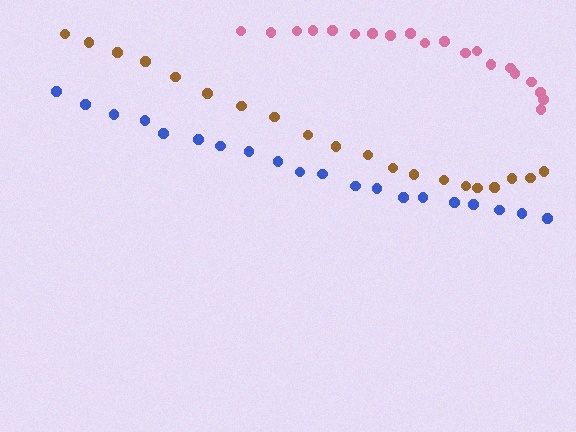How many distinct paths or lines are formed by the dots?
There are 3 distinct paths.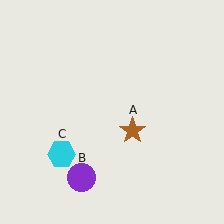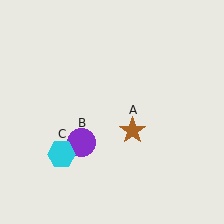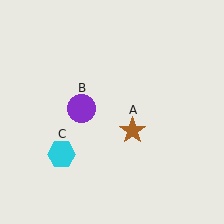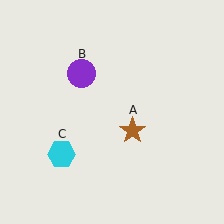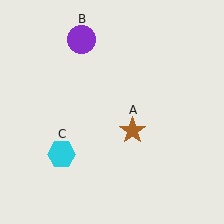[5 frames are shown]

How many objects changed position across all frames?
1 object changed position: purple circle (object B).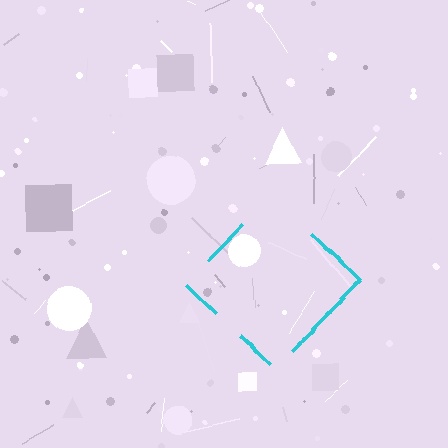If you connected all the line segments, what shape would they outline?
They would outline a diamond.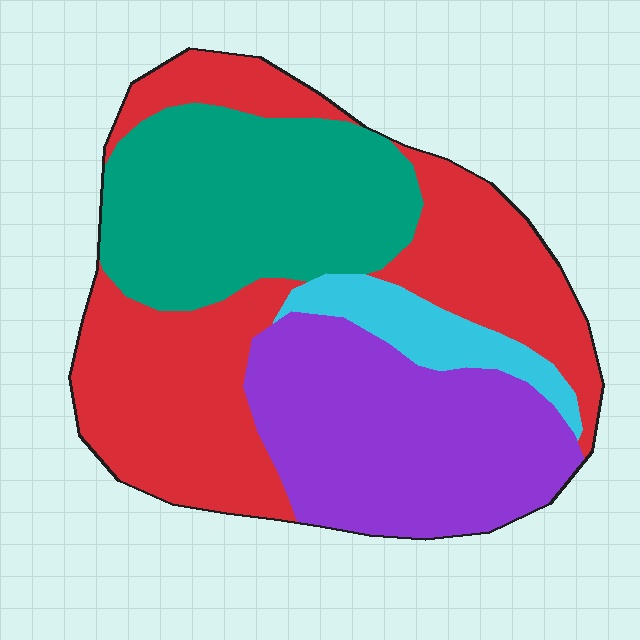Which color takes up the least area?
Cyan, at roughly 5%.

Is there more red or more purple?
Red.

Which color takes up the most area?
Red, at roughly 40%.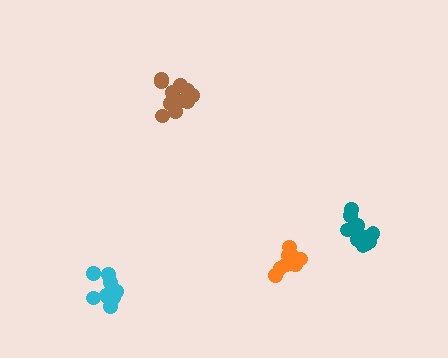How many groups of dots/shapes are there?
There are 4 groups.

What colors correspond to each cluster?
The clusters are colored: teal, orange, brown, cyan.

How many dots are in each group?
Group 1: 11 dots, Group 2: 10 dots, Group 3: 11 dots, Group 4: 9 dots (41 total).